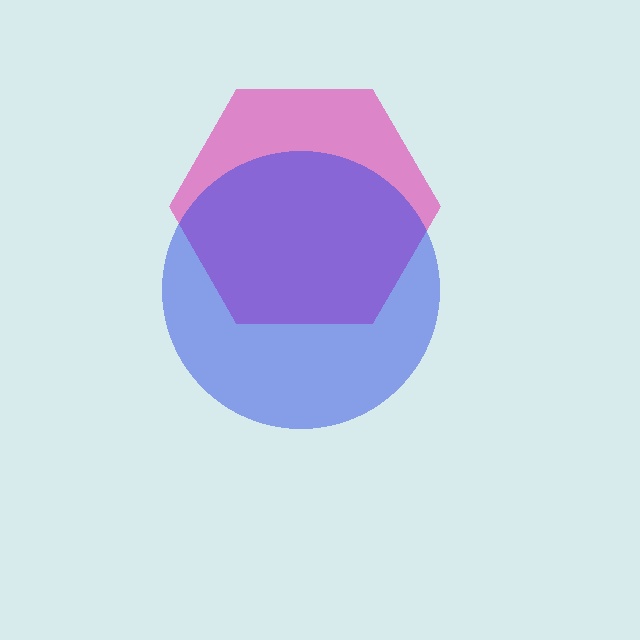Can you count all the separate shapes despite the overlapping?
Yes, there are 2 separate shapes.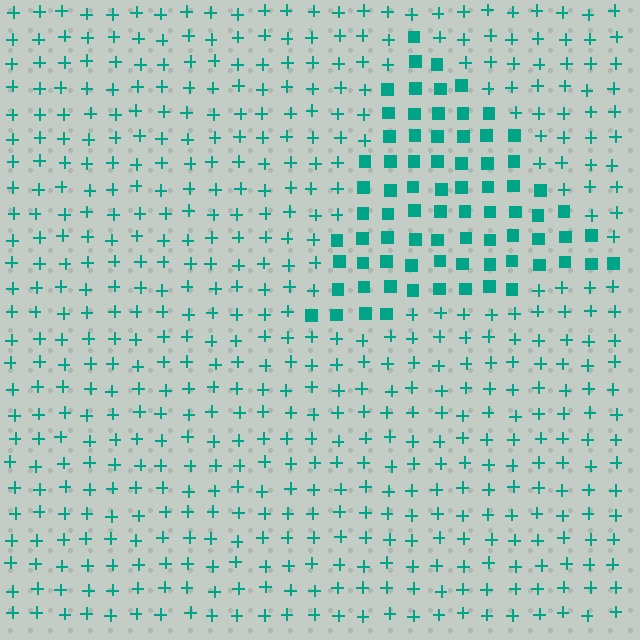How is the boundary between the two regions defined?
The boundary is defined by a change in element shape: squares inside vs. plus signs outside. All elements share the same color and spacing.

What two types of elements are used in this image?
The image uses squares inside the triangle region and plus signs outside it.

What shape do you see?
I see a triangle.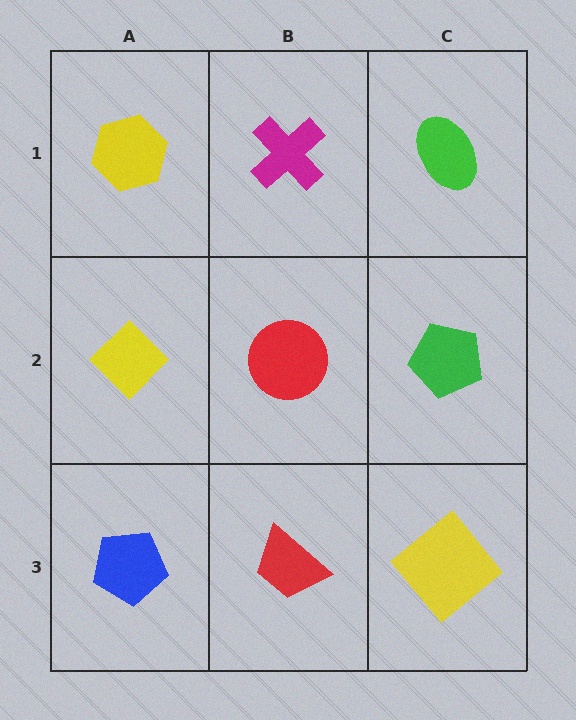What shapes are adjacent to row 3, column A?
A yellow diamond (row 2, column A), a red trapezoid (row 3, column B).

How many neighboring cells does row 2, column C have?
3.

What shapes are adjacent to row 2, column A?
A yellow hexagon (row 1, column A), a blue pentagon (row 3, column A), a red circle (row 2, column B).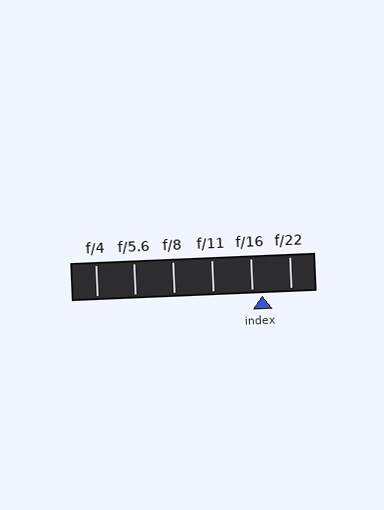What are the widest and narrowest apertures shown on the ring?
The widest aperture shown is f/4 and the narrowest is f/22.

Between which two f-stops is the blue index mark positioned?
The index mark is between f/16 and f/22.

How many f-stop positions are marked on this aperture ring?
There are 6 f-stop positions marked.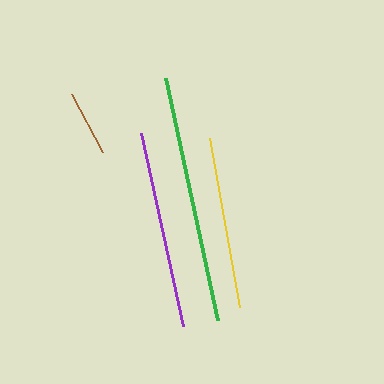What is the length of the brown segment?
The brown segment is approximately 66 pixels long.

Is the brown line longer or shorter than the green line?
The green line is longer than the brown line.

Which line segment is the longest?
The green line is the longest at approximately 248 pixels.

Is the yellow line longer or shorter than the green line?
The green line is longer than the yellow line.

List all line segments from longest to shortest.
From longest to shortest: green, purple, yellow, brown.